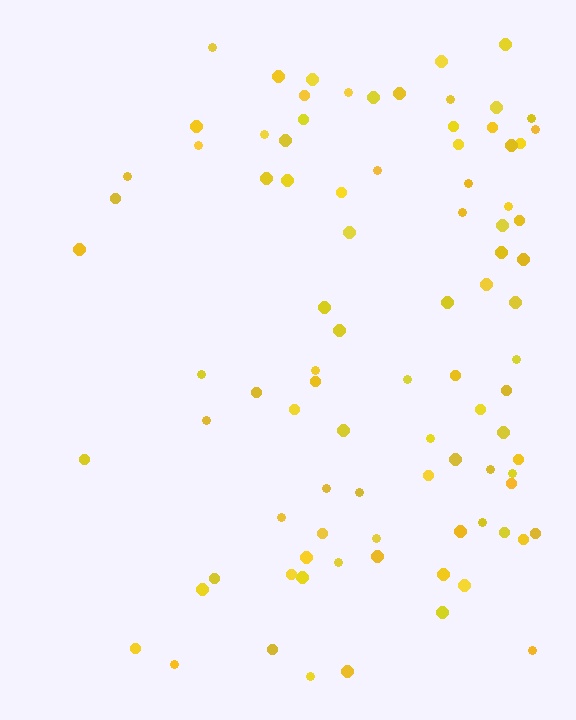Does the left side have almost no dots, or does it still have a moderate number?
Still a moderate number, just noticeably fewer than the right.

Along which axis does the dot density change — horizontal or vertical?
Horizontal.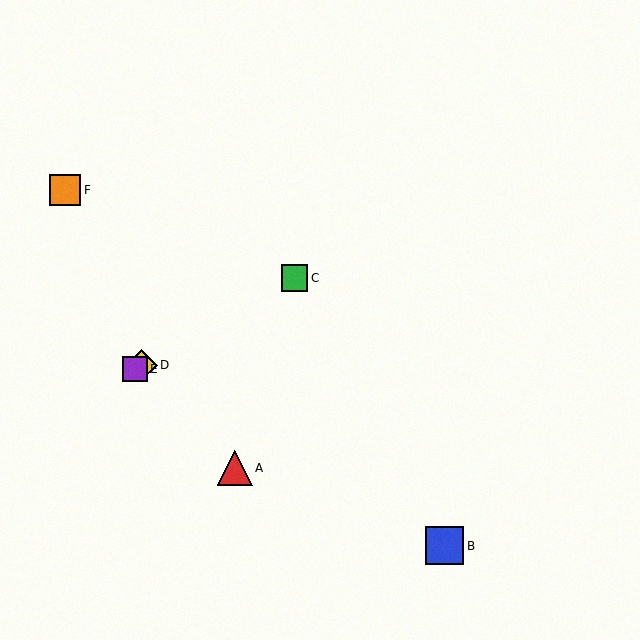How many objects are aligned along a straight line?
3 objects (C, D, E) are aligned along a straight line.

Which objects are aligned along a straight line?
Objects C, D, E are aligned along a straight line.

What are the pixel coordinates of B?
Object B is at (445, 546).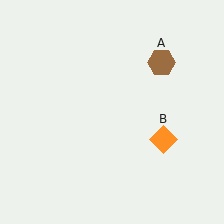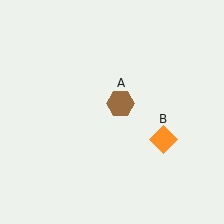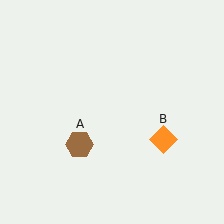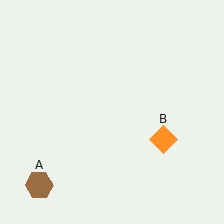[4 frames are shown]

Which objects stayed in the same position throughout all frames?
Orange diamond (object B) remained stationary.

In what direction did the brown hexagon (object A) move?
The brown hexagon (object A) moved down and to the left.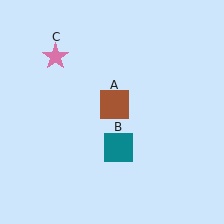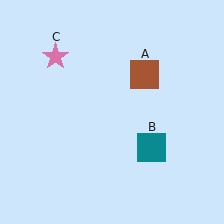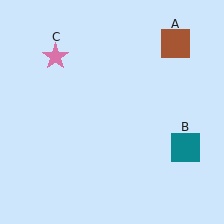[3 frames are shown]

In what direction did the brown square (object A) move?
The brown square (object A) moved up and to the right.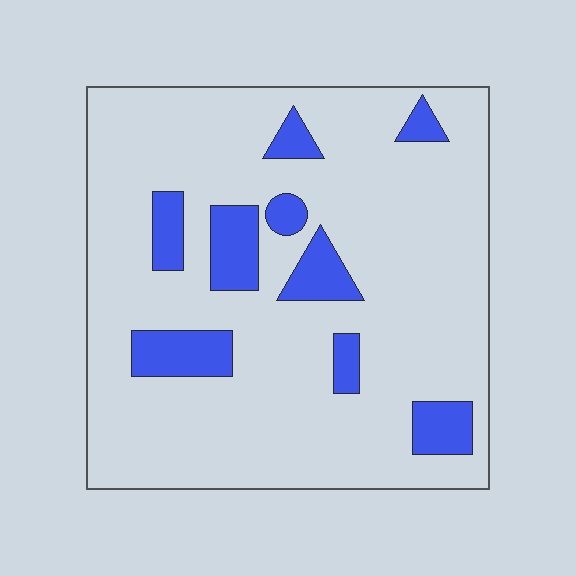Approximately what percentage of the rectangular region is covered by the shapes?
Approximately 15%.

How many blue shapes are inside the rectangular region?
9.